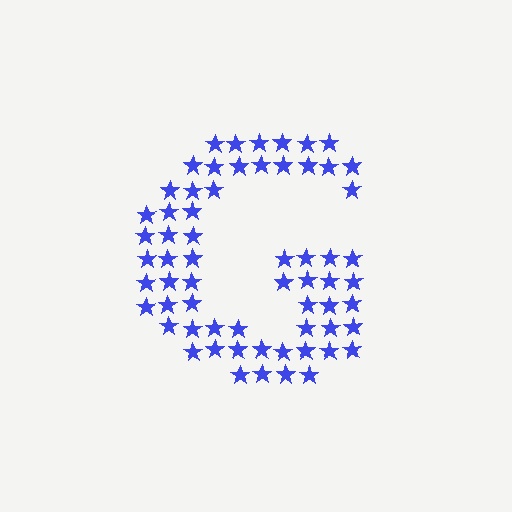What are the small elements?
The small elements are stars.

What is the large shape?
The large shape is the letter G.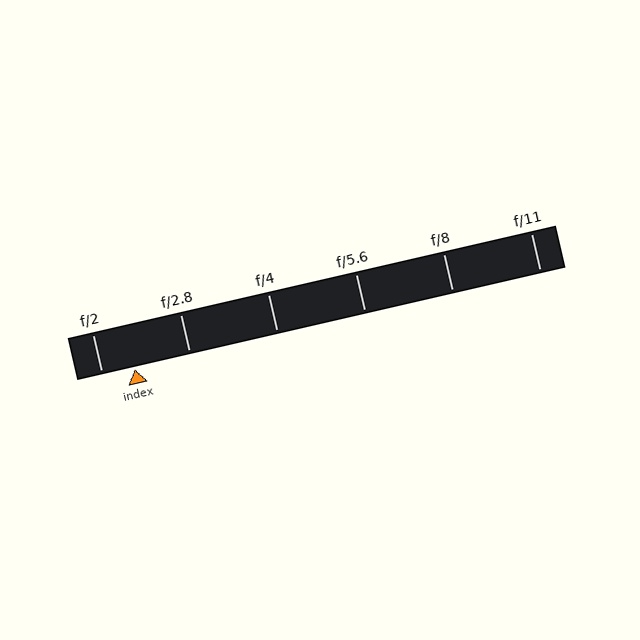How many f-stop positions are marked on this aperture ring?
There are 6 f-stop positions marked.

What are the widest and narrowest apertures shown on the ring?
The widest aperture shown is f/2 and the narrowest is f/11.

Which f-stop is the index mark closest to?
The index mark is closest to f/2.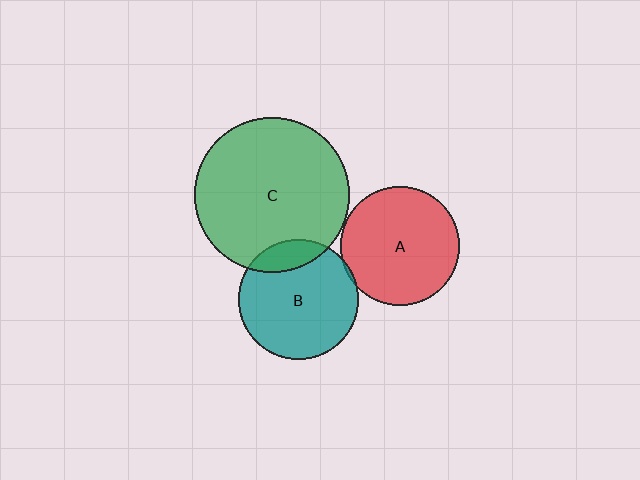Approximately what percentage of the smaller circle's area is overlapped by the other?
Approximately 5%.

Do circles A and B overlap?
Yes.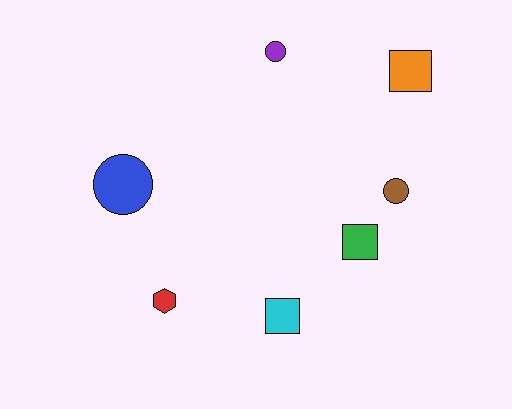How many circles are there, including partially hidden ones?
There are 3 circles.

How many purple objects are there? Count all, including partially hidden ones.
There is 1 purple object.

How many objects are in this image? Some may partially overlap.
There are 7 objects.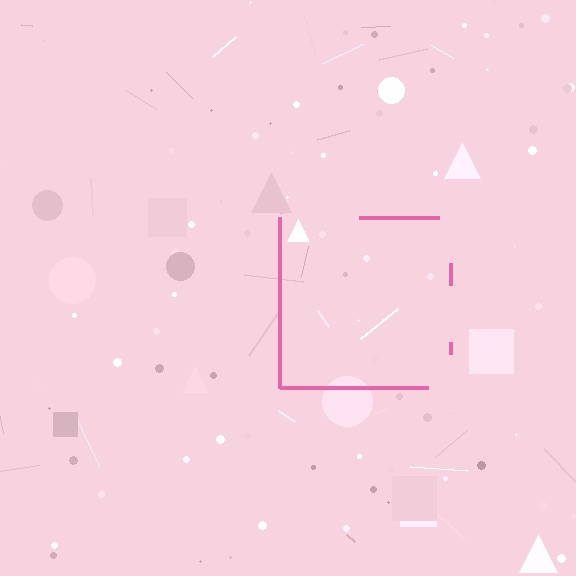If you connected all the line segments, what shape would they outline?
They would outline a square.